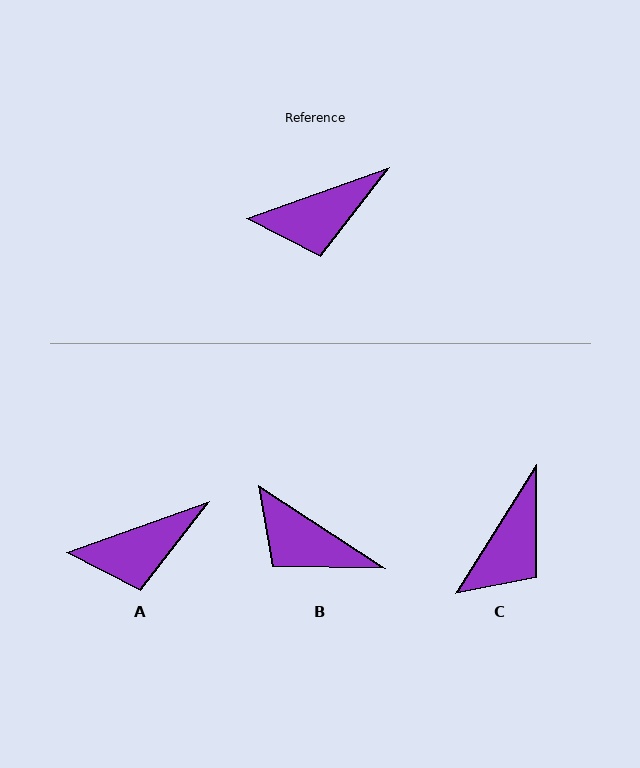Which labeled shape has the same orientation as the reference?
A.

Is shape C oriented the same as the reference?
No, it is off by about 38 degrees.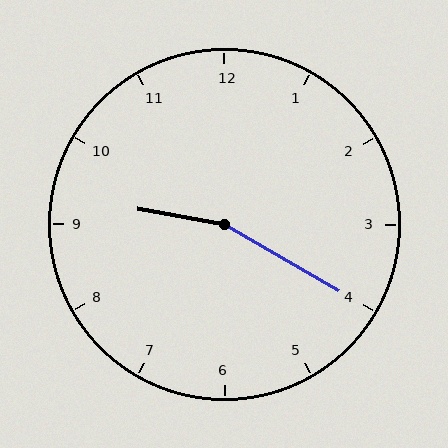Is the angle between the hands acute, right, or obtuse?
It is obtuse.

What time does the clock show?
9:20.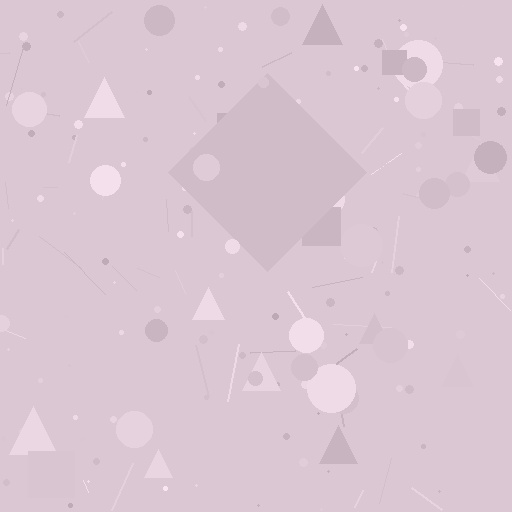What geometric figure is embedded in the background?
A diamond is embedded in the background.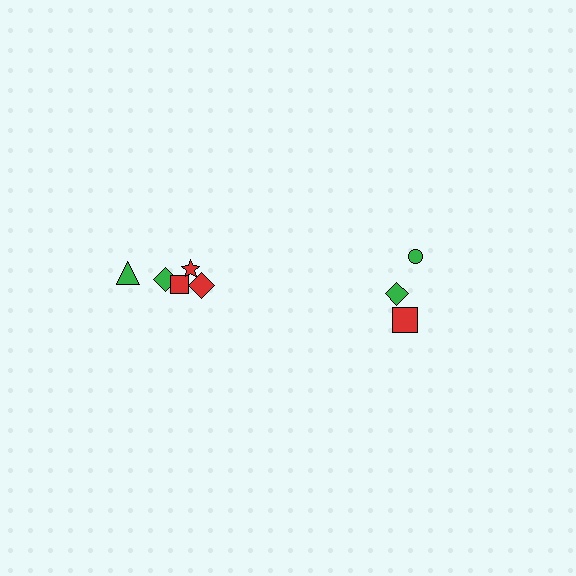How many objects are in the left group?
There are 5 objects.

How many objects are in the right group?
There are 3 objects.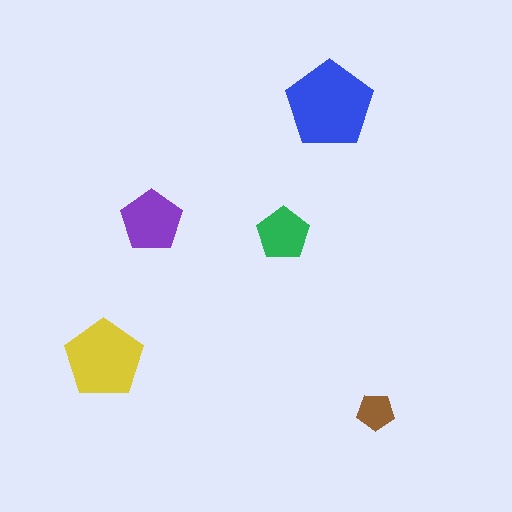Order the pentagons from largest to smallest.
the blue one, the yellow one, the purple one, the green one, the brown one.